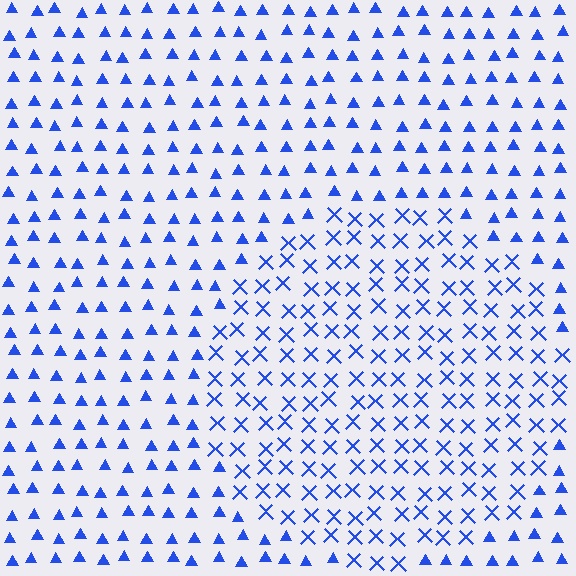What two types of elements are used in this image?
The image uses X marks inside the circle region and triangles outside it.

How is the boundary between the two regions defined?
The boundary is defined by a change in element shape: X marks inside vs. triangles outside. All elements share the same color and spacing.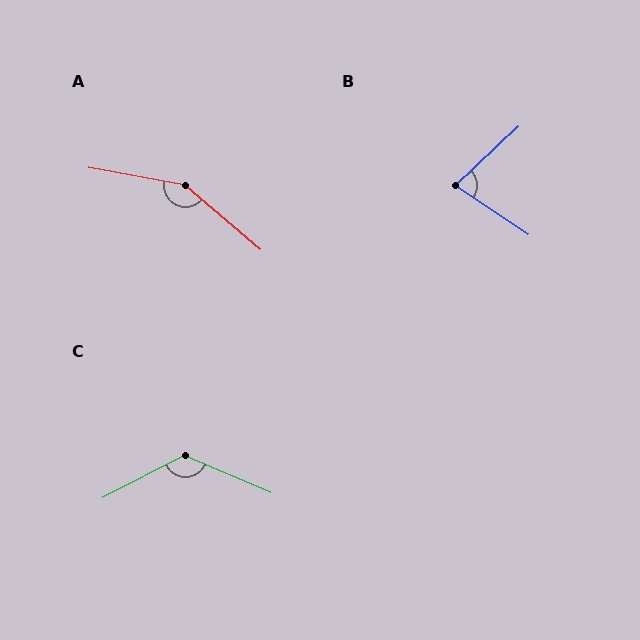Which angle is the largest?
A, at approximately 150 degrees.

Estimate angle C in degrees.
Approximately 130 degrees.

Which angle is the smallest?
B, at approximately 77 degrees.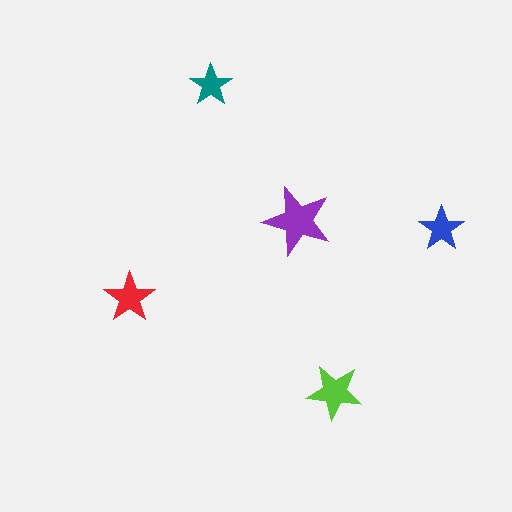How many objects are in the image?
There are 5 objects in the image.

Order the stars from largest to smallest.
the purple one, the lime one, the red one, the blue one, the teal one.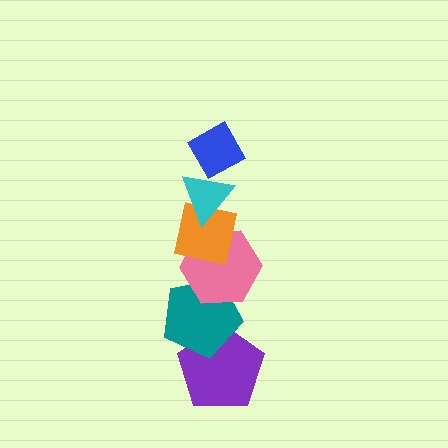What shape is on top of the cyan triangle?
The blue diamond is on top of the cyan triangle.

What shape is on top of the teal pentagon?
The pink hexagon is on top of the teal pentagon.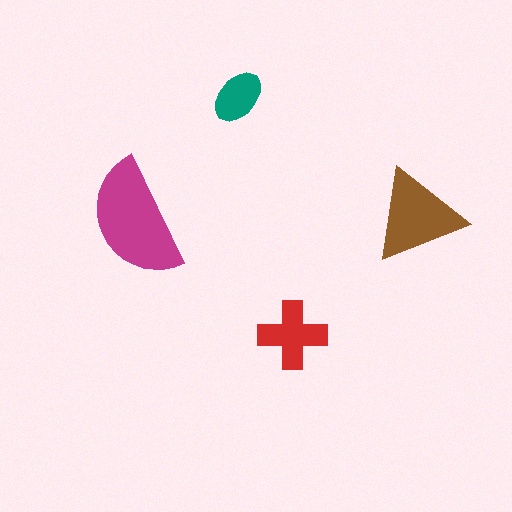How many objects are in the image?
There are 4 objects in the image.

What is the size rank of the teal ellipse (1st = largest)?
4th.